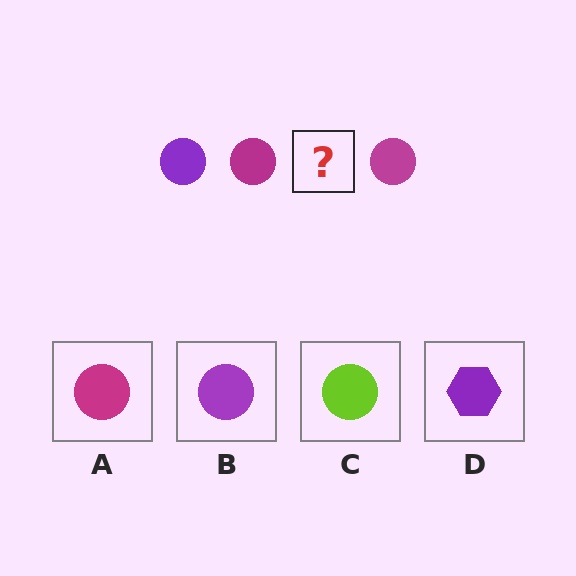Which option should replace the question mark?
Option B.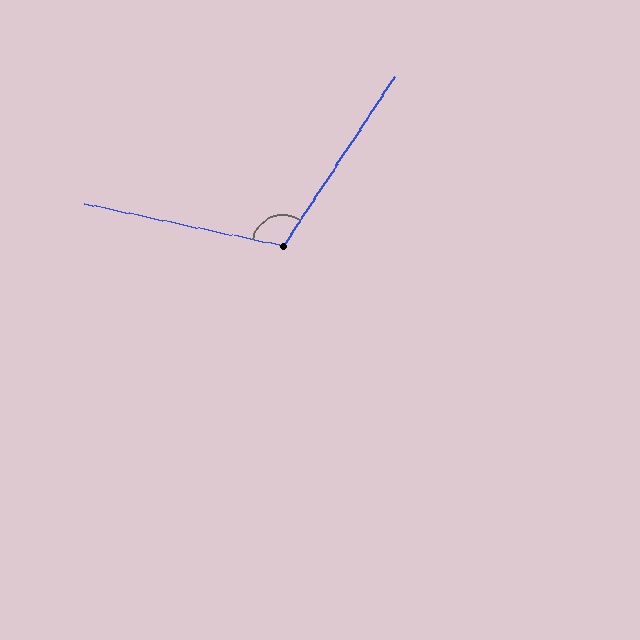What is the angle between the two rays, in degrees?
Approximately 111 degrees.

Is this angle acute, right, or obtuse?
It is obtuse.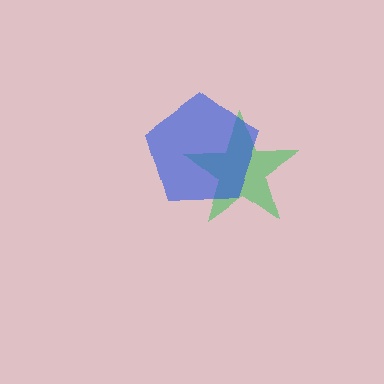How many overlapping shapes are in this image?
There are 2 overlapping shapes in the image.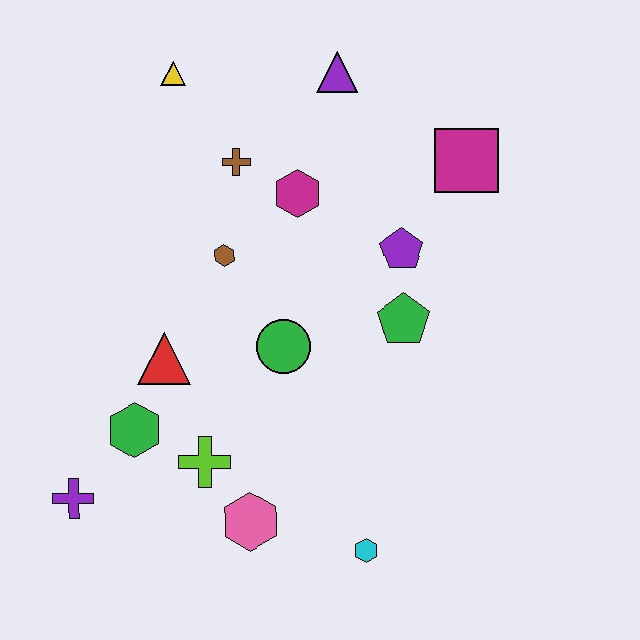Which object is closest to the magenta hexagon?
The brown cross is closest to the magenta hexagon.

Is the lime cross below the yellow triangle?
Yes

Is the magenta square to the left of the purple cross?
No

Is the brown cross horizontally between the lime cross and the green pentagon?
Yes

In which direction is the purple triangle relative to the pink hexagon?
The purple triangle is above the pink hexagon.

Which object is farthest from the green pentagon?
The purple cross is farthest from the green pentagon.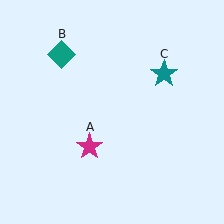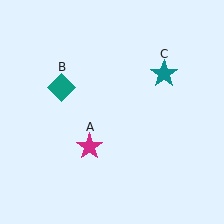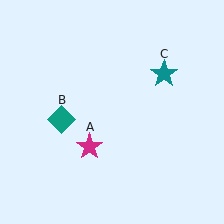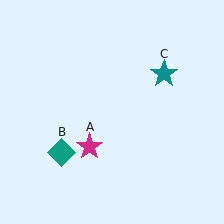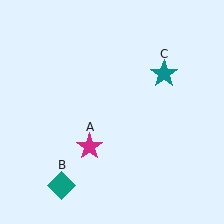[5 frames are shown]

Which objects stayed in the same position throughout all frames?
Magenta star (object A) and teal star (object C) remained stationary.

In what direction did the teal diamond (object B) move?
The teal diamond (object B) moved down.